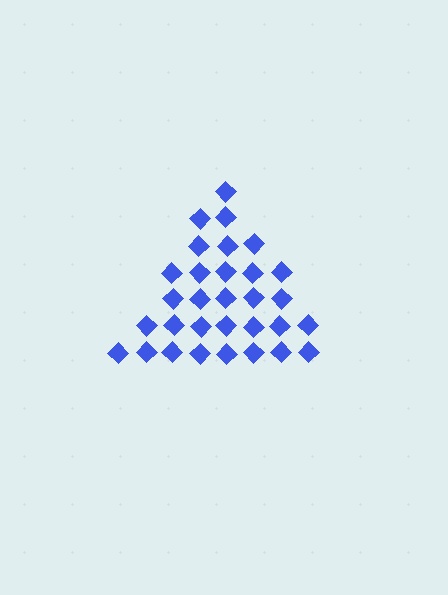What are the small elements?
The small elements are diamonds.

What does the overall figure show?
The overall figure shows a triangle.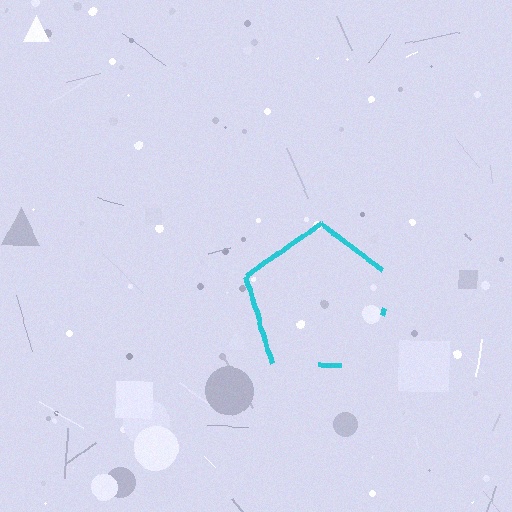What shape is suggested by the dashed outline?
The dashed outline suggests a pentagon.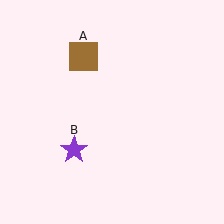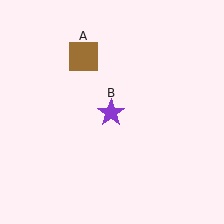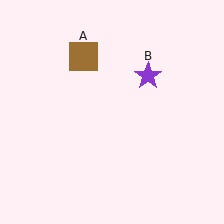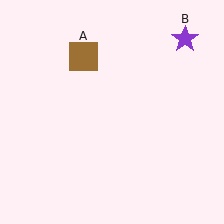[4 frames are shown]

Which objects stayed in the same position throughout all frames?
Brown square (object A) remained stationary.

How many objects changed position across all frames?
1 object changed position: purple star (object B).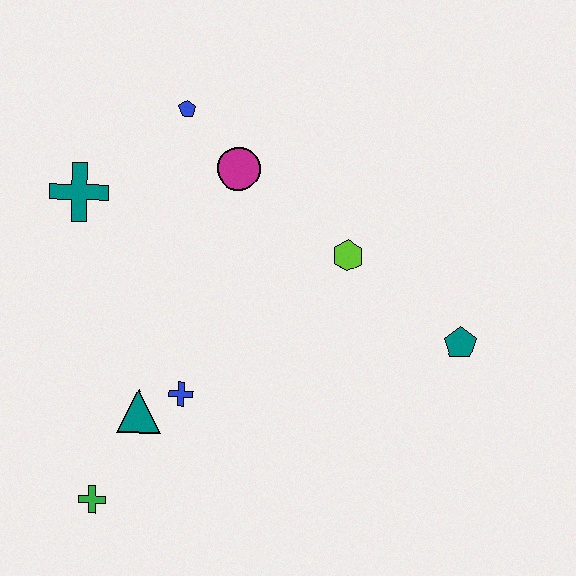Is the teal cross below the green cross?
No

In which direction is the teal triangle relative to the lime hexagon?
The teal triangle is to the left of the lime hexagon.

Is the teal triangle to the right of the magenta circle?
No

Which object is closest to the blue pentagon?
The magenta circle is closest to the blue pentagon.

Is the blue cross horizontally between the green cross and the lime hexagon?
Yes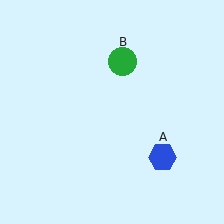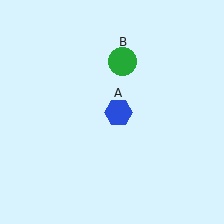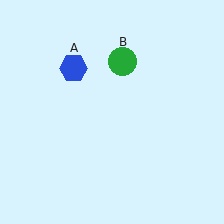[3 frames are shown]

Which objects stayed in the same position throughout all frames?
Green circle (object B) remained stationary.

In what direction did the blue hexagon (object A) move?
The blue hexagon (object A) moved up and to the left.